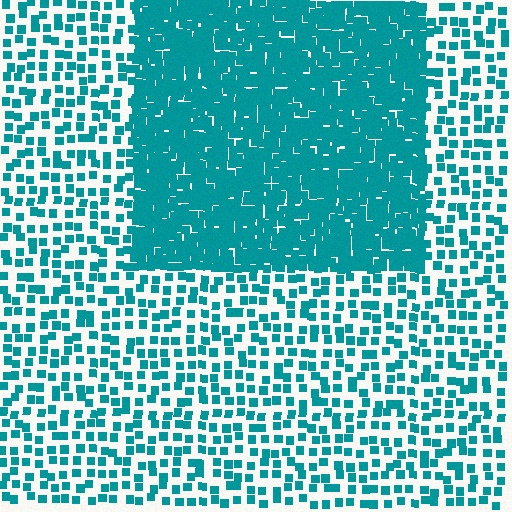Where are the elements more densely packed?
The elements are more densely packed inside the rectangle boundary.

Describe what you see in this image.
The image contains small teal elements arranged at two different densities. A rectangle-shaped region is visible where the elements are more densely packed than the surrounding area.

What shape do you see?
I see a rectangle.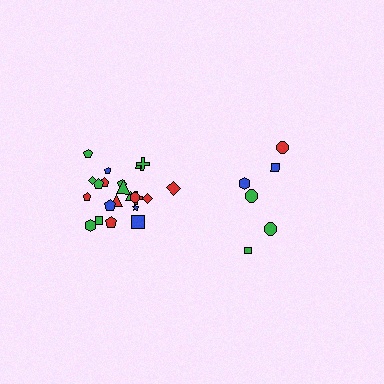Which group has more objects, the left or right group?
The left group.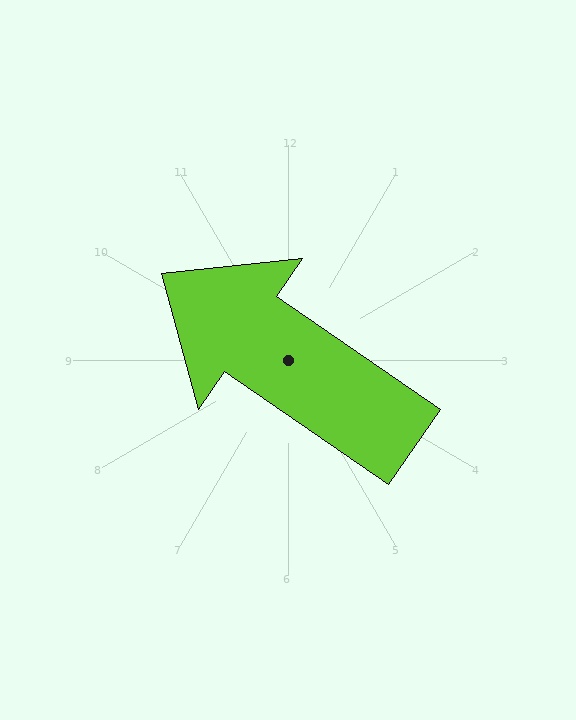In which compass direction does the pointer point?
Northwest.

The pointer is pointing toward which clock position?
Roughly 10 o'clock.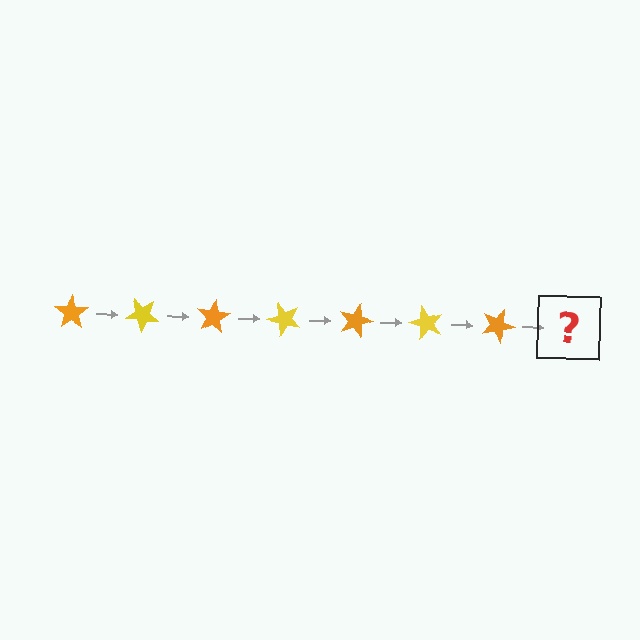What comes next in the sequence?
The next element should be a yellow star, rotated 280 degrees from the start.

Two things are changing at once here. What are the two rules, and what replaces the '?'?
The two rules are that it rotates 40 degrees each step and the color cycles through orange and yellow. The '?' should be a yellow star, rotated 280 degrees from the start.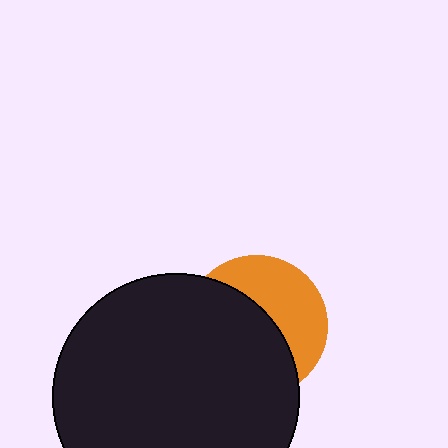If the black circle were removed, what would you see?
You would see the complete orange circle.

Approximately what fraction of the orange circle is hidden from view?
Roughly 58% of the orange circle is hidden behind the black circle.